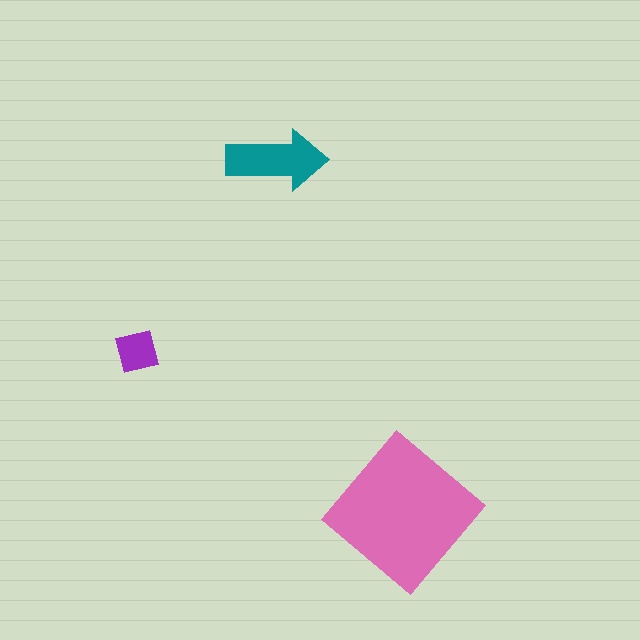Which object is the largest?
The pink diamond.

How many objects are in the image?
There are 3 objects in the image.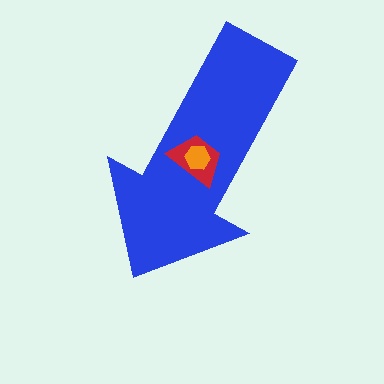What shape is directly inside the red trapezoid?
The orange hexagon.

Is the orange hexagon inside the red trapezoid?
Yes.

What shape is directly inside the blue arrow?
The red trapezoid.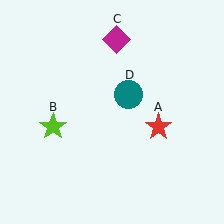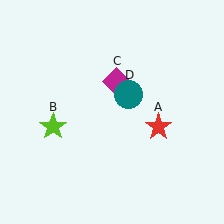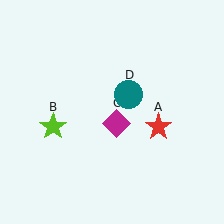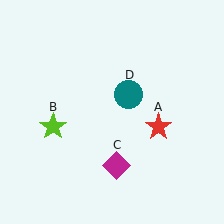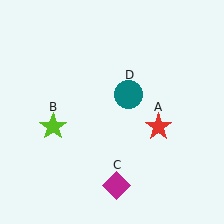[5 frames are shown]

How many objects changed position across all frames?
1 object changed position: magenta diamond (object C).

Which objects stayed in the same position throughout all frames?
Red star (object A) and lime star (object B) and teal circle (object D) remained stationary.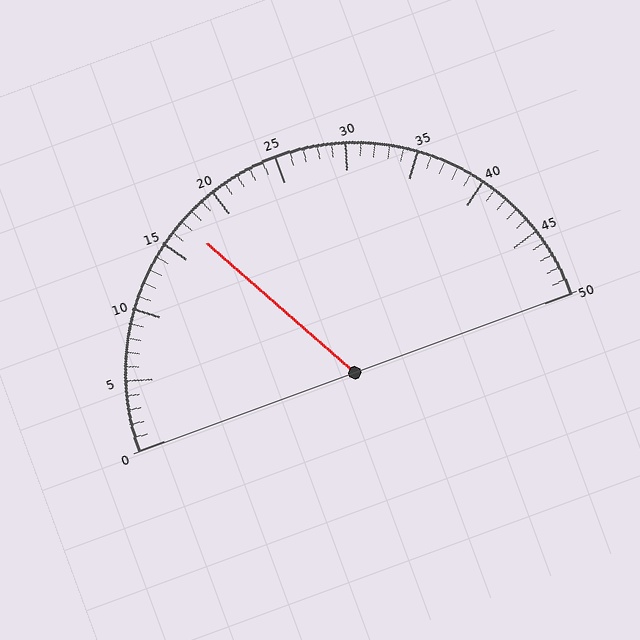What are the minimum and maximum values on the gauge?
The gauge ranges from 0 to 50.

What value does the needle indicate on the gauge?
The needle indicates approximately 17.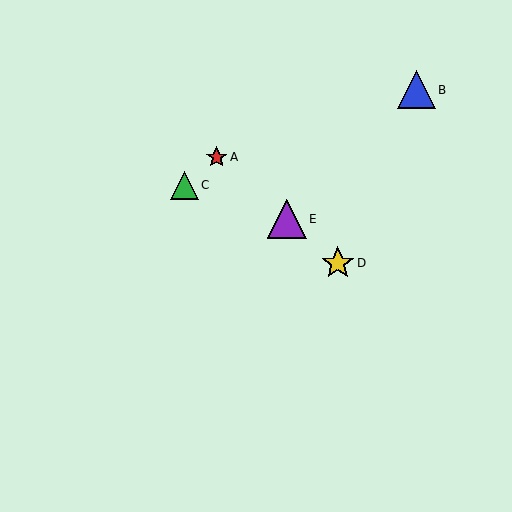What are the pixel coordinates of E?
Object E is at (287, 219).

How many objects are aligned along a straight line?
3 objects (A, D, E) are aligned along a straight line.